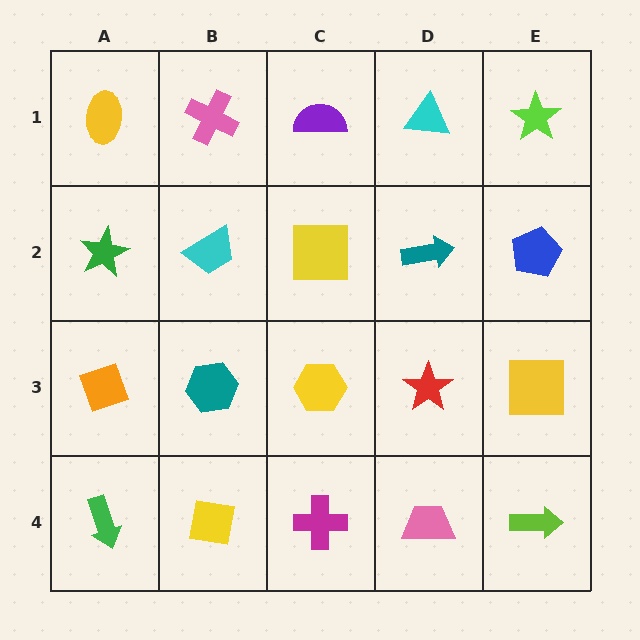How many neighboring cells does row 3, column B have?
4.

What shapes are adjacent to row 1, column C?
A yellow square (row 2, column C), a pink cross (row 1, column B), a cyan triangle (row 1, column D).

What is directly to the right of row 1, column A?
A pink cross.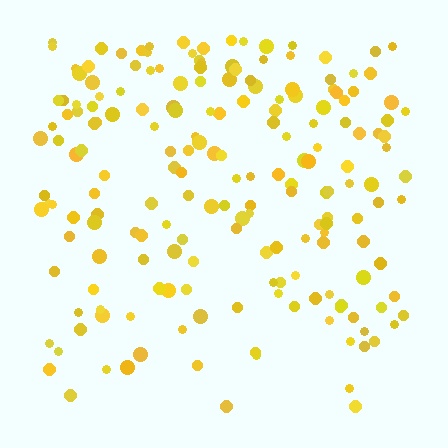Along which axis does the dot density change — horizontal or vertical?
Vertical.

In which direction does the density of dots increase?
From bottom to top, with the top side densest.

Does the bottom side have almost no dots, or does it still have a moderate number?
Still a moderate number, just noticeably fewer than the top.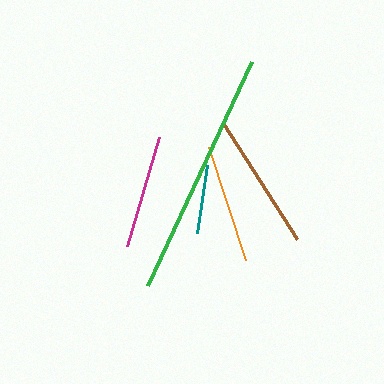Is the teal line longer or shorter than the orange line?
The orange line is longer than the teal line.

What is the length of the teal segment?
The teal segment is approximately 68 pixels long.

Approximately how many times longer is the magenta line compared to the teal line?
The magenta line is approximately 1.7 times the length of the teal line.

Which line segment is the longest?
The green line is the longest at approximately 246 pixels.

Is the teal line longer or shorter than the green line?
The green line is longer than the teal line.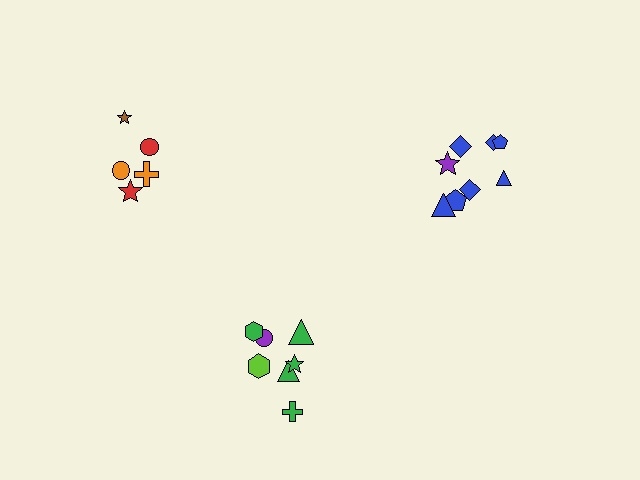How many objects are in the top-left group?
There are 5 objects.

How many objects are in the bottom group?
There are 7 objects.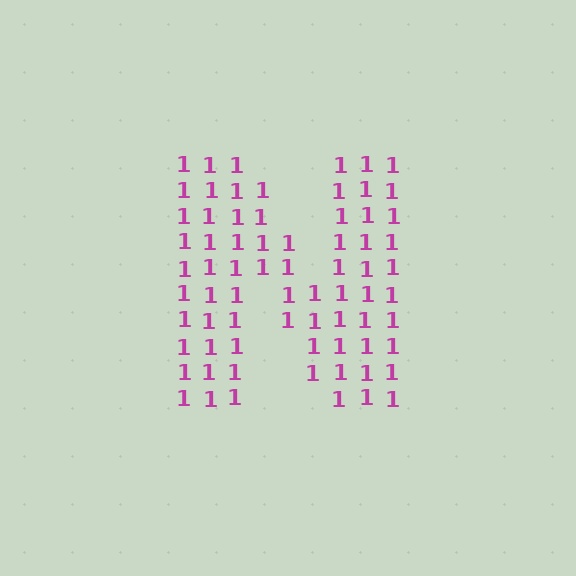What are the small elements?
The small elements are digit 1's.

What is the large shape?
The large shape is the letter N.